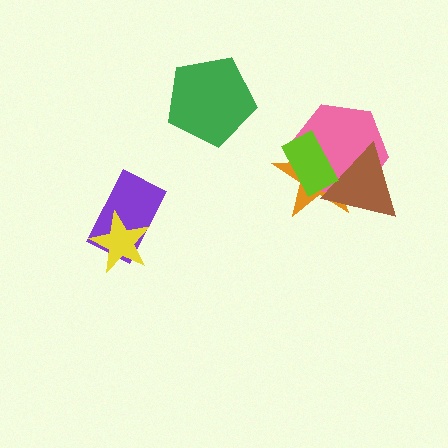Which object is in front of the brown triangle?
The lime rectangle is in front of the brown triangle.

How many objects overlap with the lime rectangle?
3 objects overlap with the lime rectangle.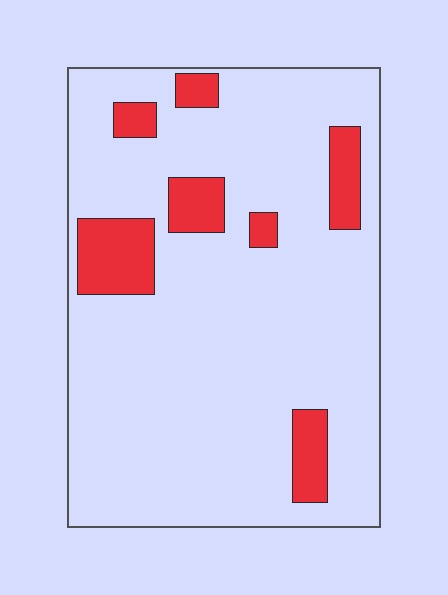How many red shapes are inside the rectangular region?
7.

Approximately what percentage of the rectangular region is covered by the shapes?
Approximately 15%.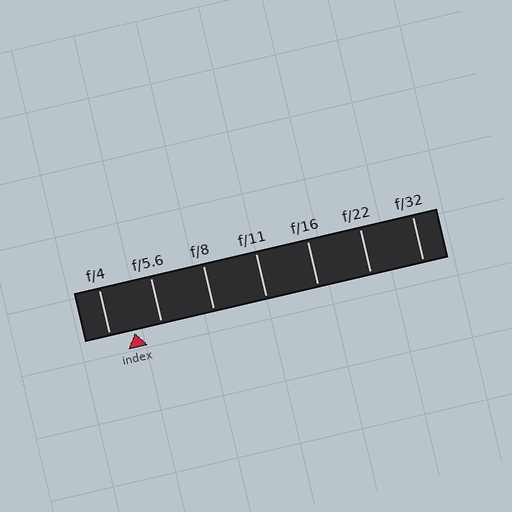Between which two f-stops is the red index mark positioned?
The index mark is between f/4 and f/5.6.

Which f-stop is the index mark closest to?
The index mark is closest to f/4.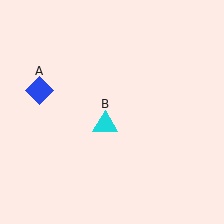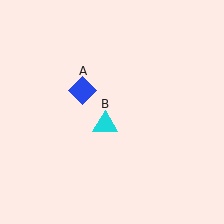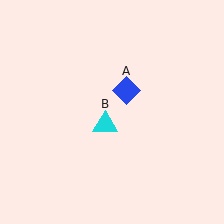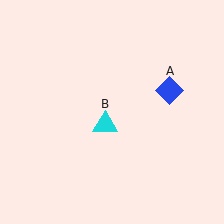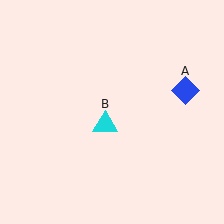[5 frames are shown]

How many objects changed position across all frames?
1 object changed position: blue diamond (object A).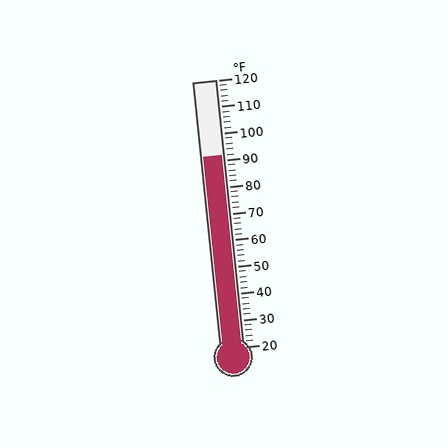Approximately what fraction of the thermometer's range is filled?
The thermometer is filled to approximately 70% of its range.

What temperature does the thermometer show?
The thermometer shows approximately 92°F.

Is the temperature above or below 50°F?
The temperature is above 50°F.